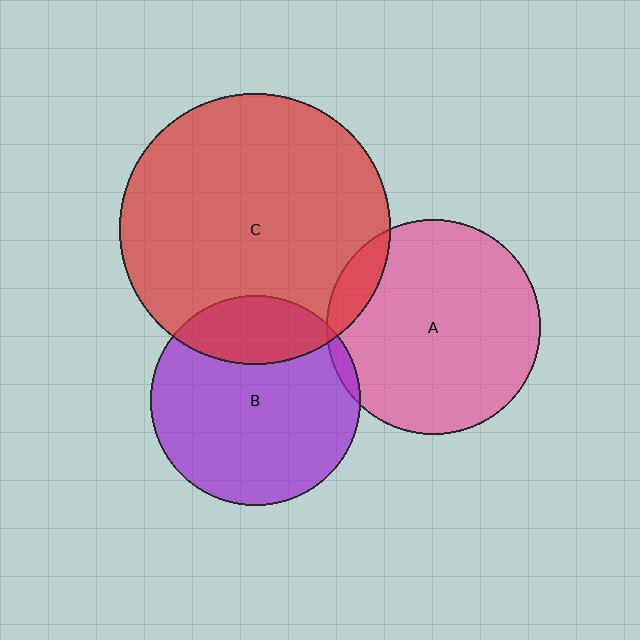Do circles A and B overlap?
Yes.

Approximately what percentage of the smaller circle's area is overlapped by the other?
Approximately 5%.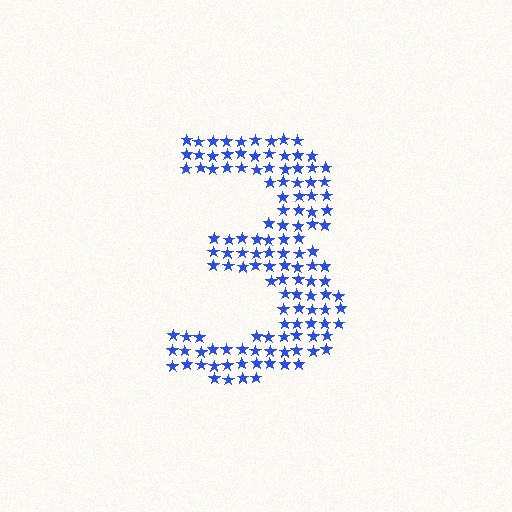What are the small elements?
The small elements are stars.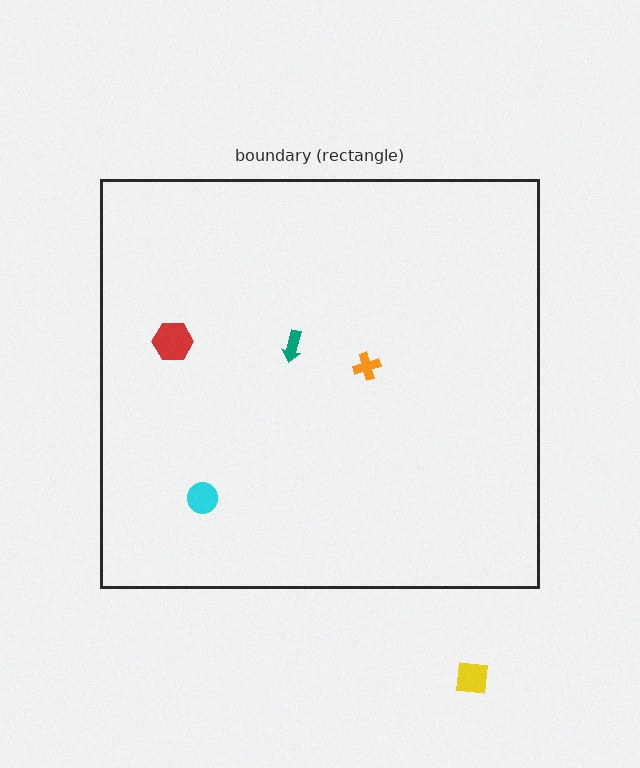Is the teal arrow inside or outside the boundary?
Inside.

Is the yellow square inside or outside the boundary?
Outside.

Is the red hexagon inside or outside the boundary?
Inside.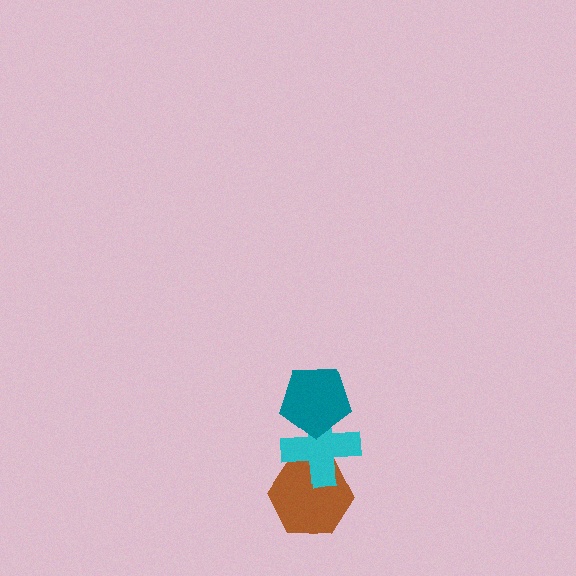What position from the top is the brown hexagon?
The brown hexagon is 3rd from the top.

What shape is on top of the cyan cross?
The teal pentagon is on top of the cyan cross.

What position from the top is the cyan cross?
The cyan cross is 2nd from the top.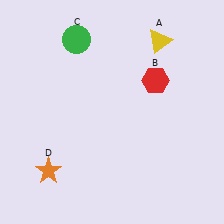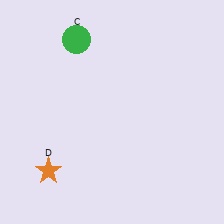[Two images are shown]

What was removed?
The red hexagon (B), the yellow triangle (A) were removed in Image 2.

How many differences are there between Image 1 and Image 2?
There are 2 differences between the two images.